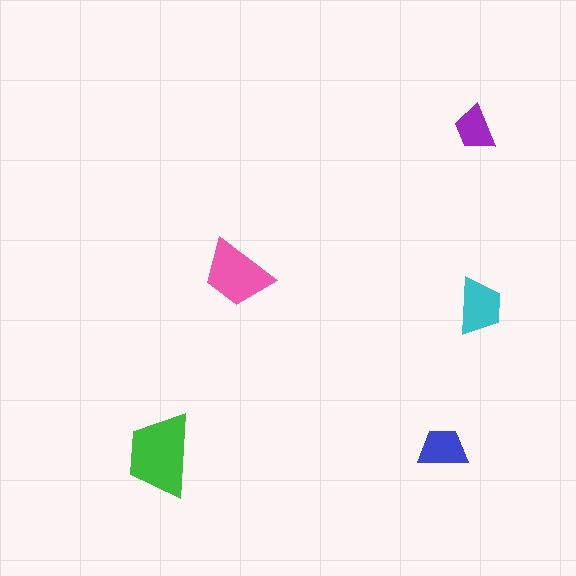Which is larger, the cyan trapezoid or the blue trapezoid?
The cyan one.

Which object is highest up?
The purple trapezoid is topmost.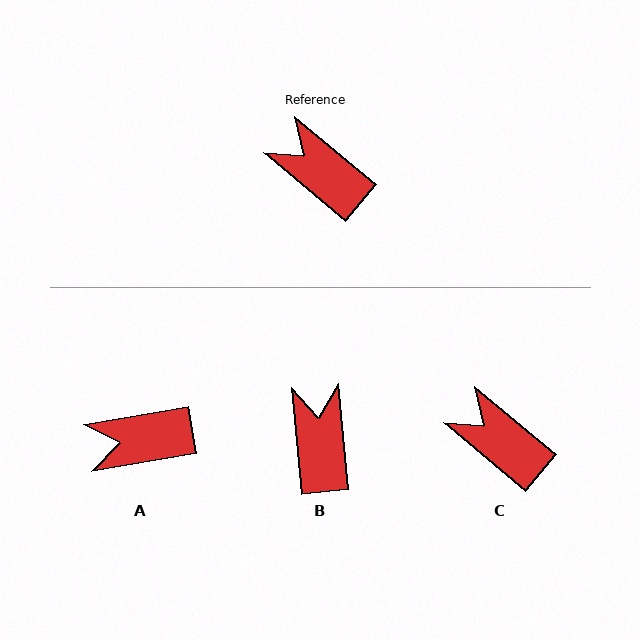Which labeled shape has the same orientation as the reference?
C.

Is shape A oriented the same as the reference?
No, it is off by about 50 degrees.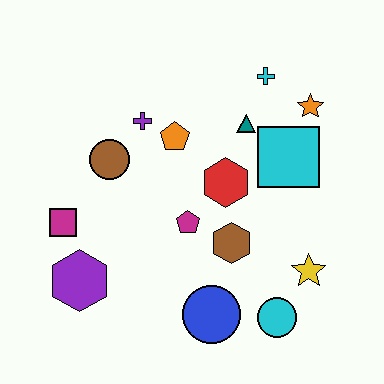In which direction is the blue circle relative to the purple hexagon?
The blue circle is to the right of the purple hexagon.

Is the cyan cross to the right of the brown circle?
Yes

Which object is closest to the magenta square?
The purple hexagon is closest to the magenta square.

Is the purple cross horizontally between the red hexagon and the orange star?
No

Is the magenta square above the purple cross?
No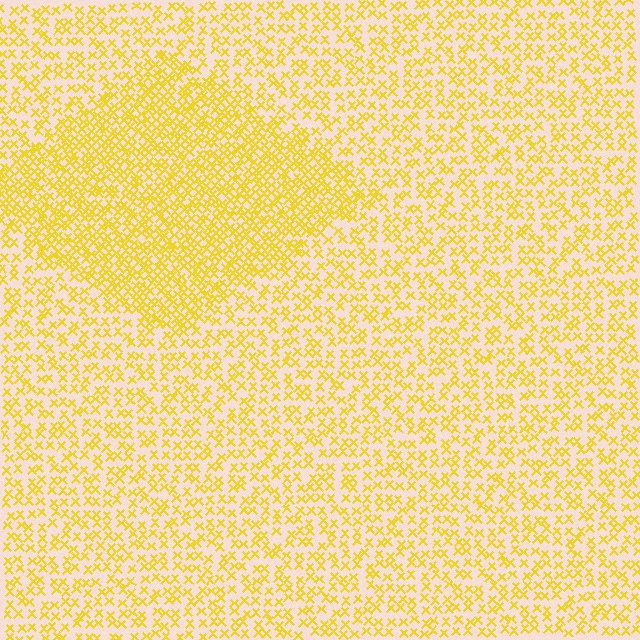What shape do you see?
I see a diamond.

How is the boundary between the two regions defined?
The boundary is defined by a change in element density (approximately 1.9x ratio). All elements are the same color, size, and shape.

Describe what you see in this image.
The image contains small yellow elements arranged at two different densities. A diamond-shaped region is visible where the elements are more densely packed than the surrounding area.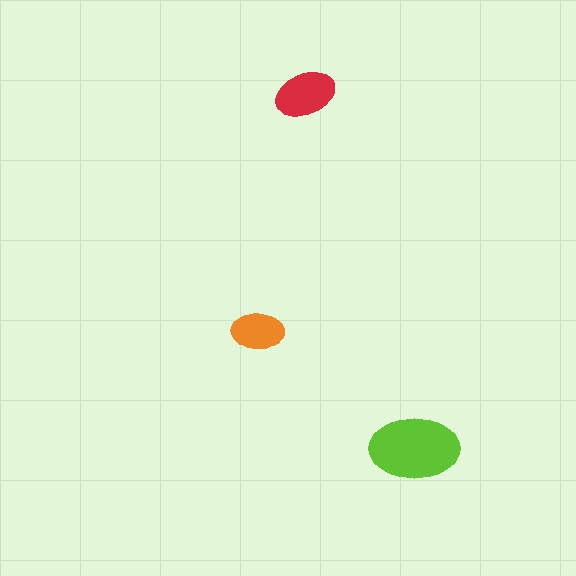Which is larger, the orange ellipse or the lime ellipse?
The lime one.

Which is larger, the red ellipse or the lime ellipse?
The lime one.